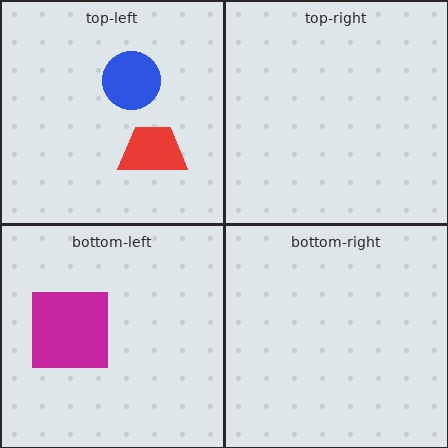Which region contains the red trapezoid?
The top-left region.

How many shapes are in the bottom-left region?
1.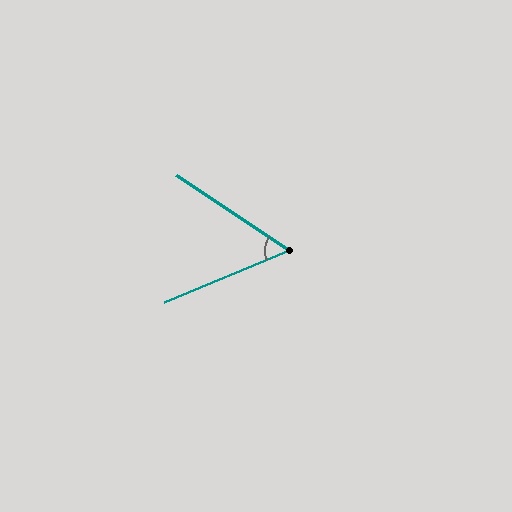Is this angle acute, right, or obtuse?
It is acute.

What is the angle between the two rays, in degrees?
Approximately 56 degrees.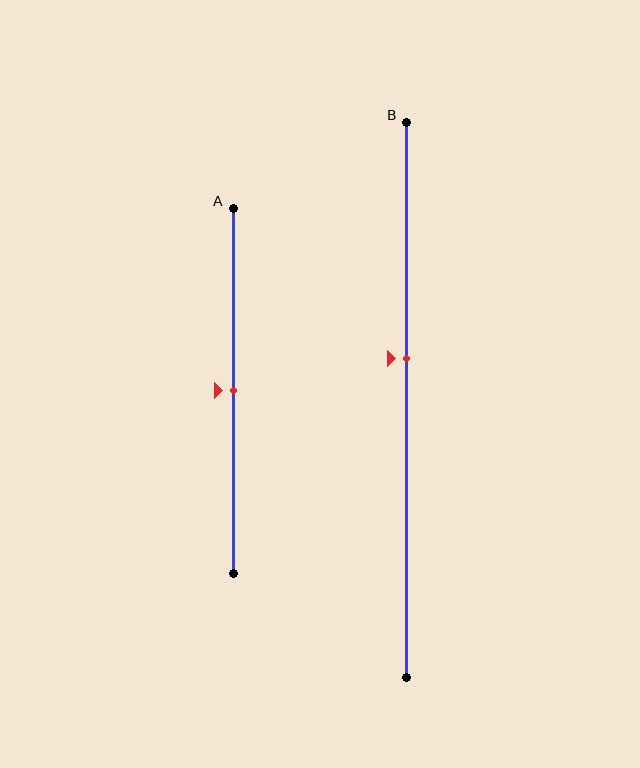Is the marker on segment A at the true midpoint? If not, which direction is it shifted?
Yes, the marker on segment A is at the true midpoint.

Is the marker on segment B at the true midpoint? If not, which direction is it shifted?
No, the marker on segment B is shifted upward by about 8% of the segment length.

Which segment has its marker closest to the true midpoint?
Segment A has its marker closest to the true midpoint.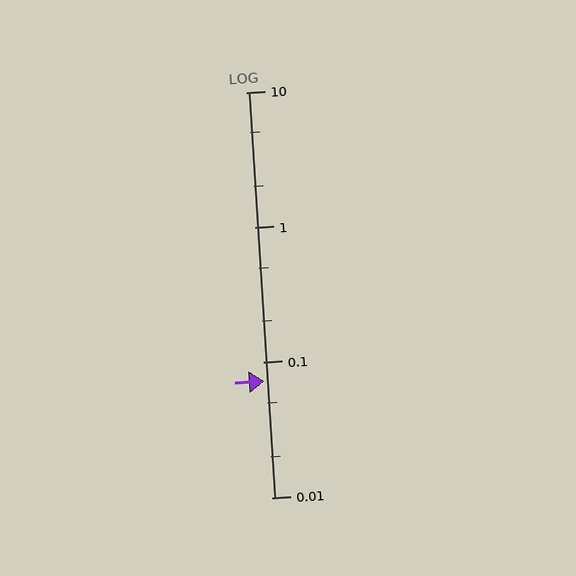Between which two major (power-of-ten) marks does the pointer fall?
The pointer is between 0.01 and 0.1.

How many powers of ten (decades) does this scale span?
The scale spans 3 decades, from 0.01 to 10.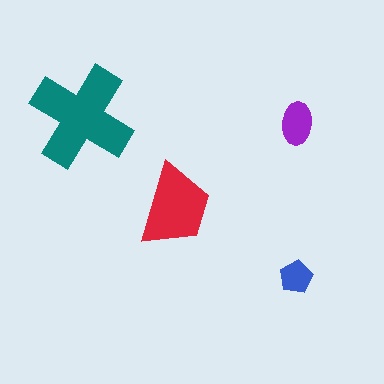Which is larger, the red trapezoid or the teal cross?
The teal cross.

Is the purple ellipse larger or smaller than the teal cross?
Smaller.